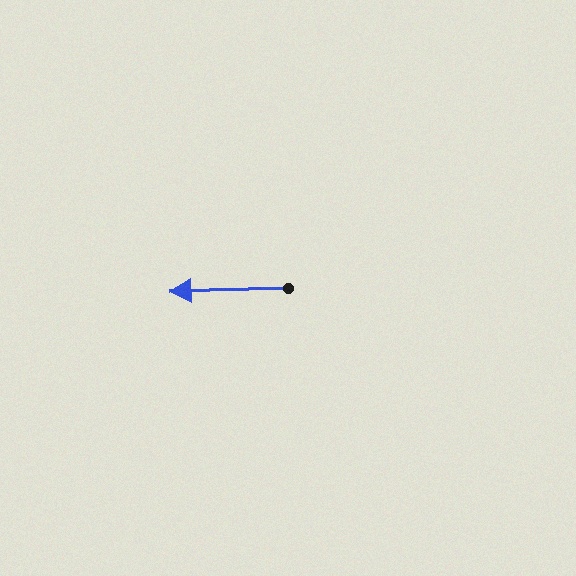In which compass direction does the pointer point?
West.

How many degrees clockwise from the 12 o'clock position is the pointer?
Approximately 268 degrees.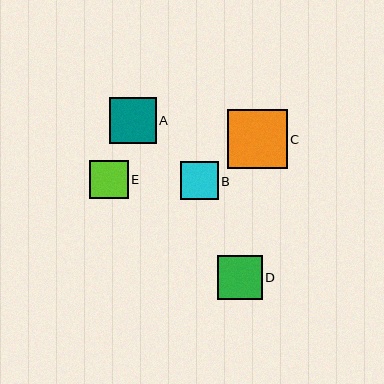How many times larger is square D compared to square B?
Square D is approximately 1.2 times the size of square B.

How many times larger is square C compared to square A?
Square C is approximately 1.3 times the size of square A.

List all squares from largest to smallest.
From largest to smallest: C, A, D, E, B.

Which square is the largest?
Square C is the largest with a size of approximately 59 pixels.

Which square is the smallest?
Square B is the smallest with a size of approximately 38 pixels.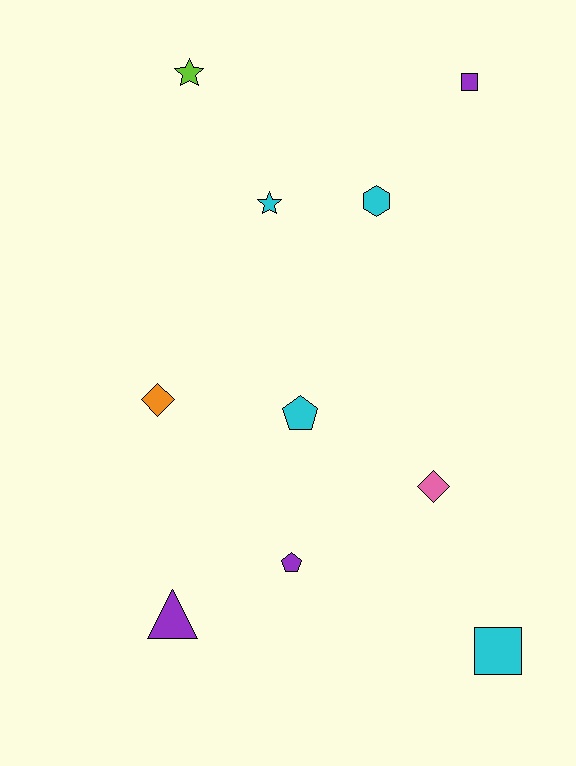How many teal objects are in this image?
There are no teal objects.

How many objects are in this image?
There are 10 objects.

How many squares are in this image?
There are 2 squares.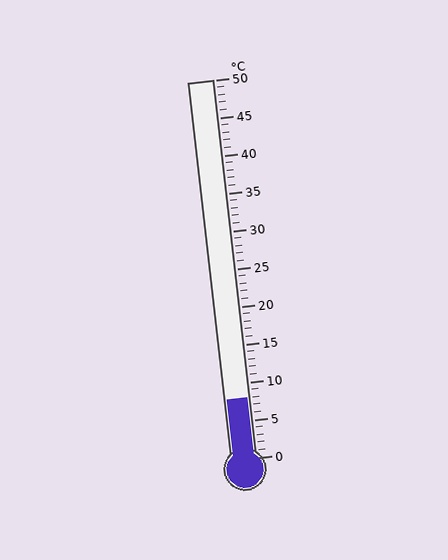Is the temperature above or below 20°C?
The temperature is below 20°C.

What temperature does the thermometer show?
The thermometer shows approximately 8°C.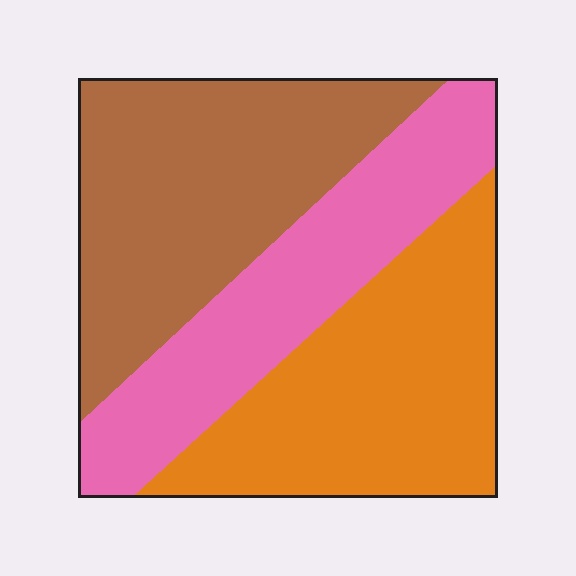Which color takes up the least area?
Pink, at roughly 30%.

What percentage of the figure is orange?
Orange takes up about one third (1/3) of the figure.